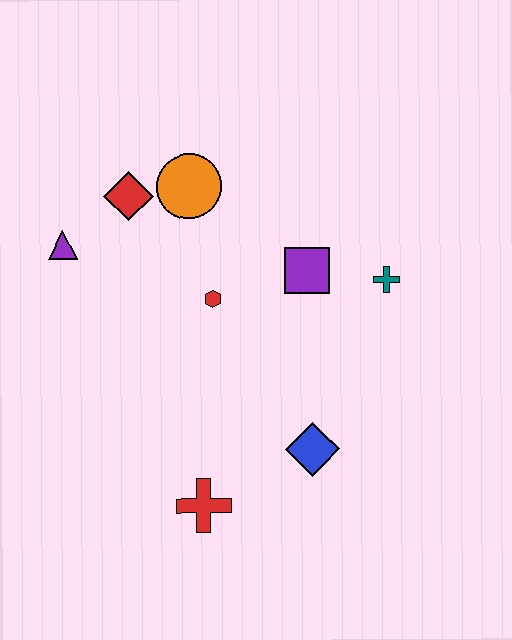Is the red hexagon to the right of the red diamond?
Yes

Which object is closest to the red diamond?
The orange circle is closest to the red diamond.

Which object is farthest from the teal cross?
The purple triangle is farthest from the teal cross.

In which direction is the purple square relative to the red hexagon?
The purple square is to the right of the red hexagon.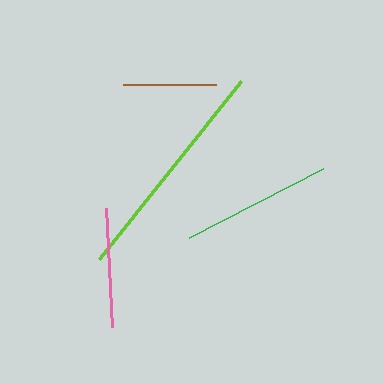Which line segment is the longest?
The lime line is the longest at approximately 228 pixels.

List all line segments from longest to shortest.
From longest to shortest: lime, green, pink, brown.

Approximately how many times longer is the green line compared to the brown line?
The green line is approximately 1.6 times the length of the brown line.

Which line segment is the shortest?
The brown line is the shortest at approximately 93 pixels.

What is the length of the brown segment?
The brown segment is approximately 93 pixels long.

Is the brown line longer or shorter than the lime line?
The lime line is longer than the brown line.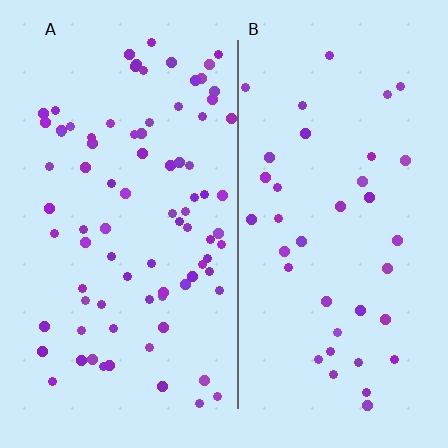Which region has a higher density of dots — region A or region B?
A (the left).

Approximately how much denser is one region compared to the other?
Approximately 2.1× — region A over region B.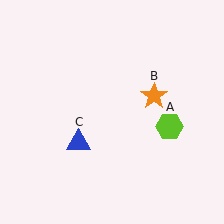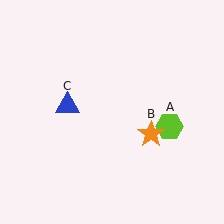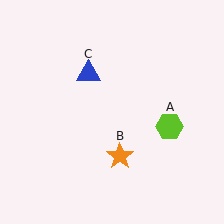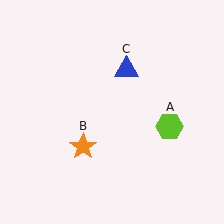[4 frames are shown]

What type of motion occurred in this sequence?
The orange star (object B), blue triangle (object C) rotated clockwise around the center of the scene.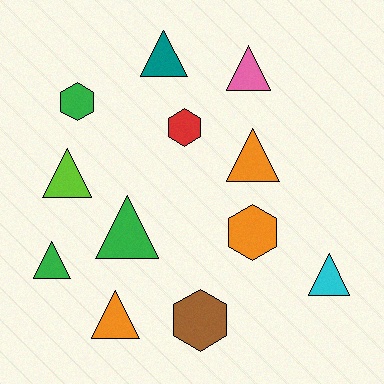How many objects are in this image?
There are 12 objects.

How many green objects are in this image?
There are 3 green objects.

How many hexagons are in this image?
There are 4 hexagons.